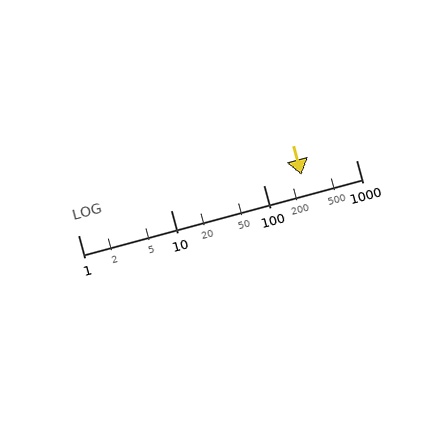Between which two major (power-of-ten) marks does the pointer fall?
The pointer is between 100 and 1000.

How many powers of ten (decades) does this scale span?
The scale spans 3 decades, from 1 to 1000.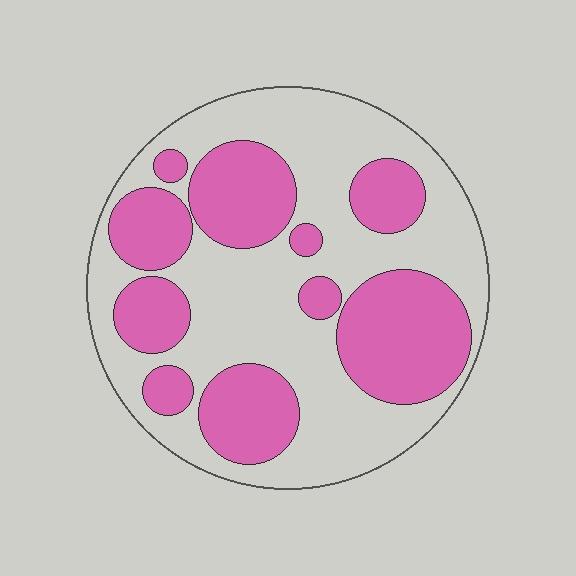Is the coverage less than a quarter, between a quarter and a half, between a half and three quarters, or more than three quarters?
Between a quarter and a half.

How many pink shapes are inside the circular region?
10.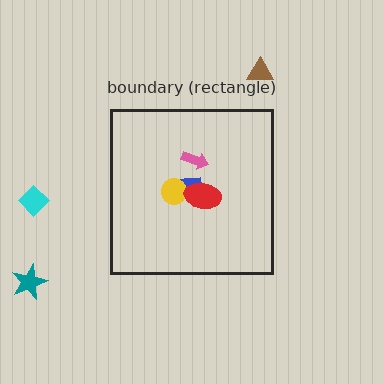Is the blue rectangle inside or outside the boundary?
Inside.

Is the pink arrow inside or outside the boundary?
Inside.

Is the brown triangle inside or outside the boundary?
Outside.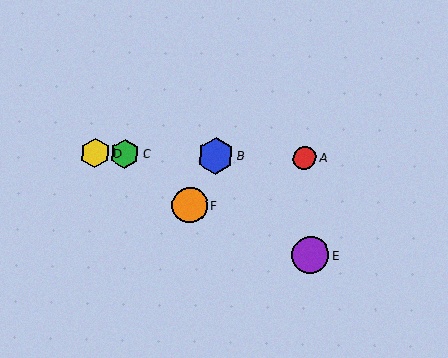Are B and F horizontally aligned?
No, B is at y≈156 and F is at y≈205.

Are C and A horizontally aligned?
Yes, both are at y≈154.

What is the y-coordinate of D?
Object D is at y≈153.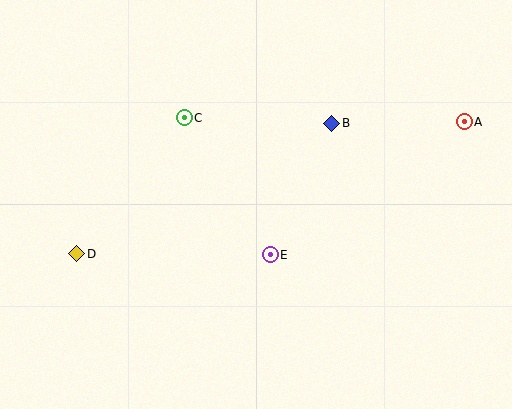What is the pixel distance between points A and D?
The distance between A and D is 409 pixels.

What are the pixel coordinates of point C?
Point C is at (184, 118).